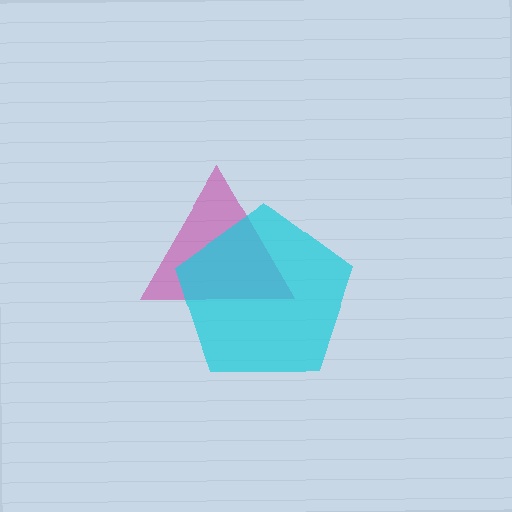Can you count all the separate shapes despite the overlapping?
Yes, there are 2 separate shapes.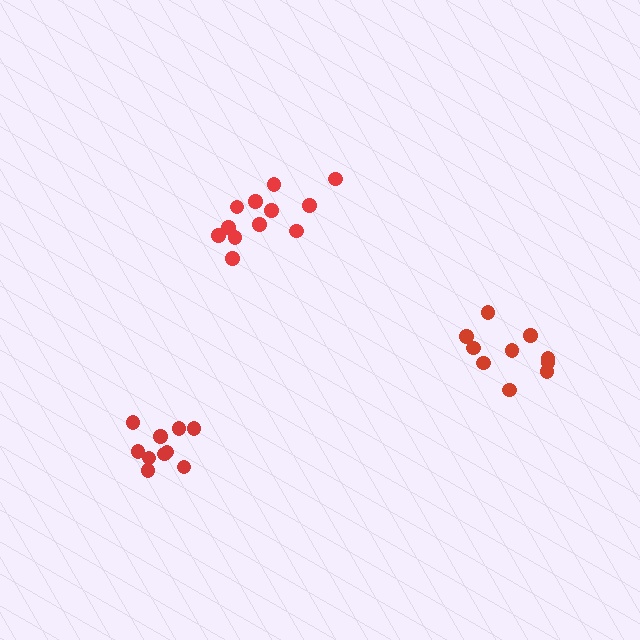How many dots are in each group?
Group 1: 12 dots, Group 2: 10 dots, Group 3: 10 dots (32 total).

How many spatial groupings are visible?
There are 3 spatial groupings.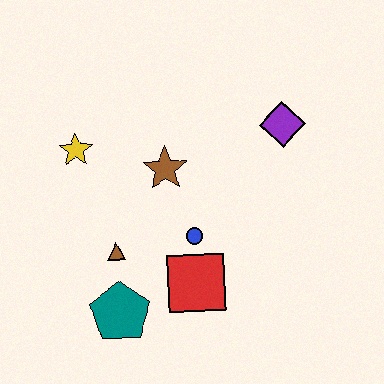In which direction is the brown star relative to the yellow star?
The brown star is to the right of the yellow star.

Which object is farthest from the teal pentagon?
The purple diamond is farthest from the teal pentagon.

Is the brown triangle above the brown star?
No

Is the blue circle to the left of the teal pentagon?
No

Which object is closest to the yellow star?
The brown star is closest to the yellow star.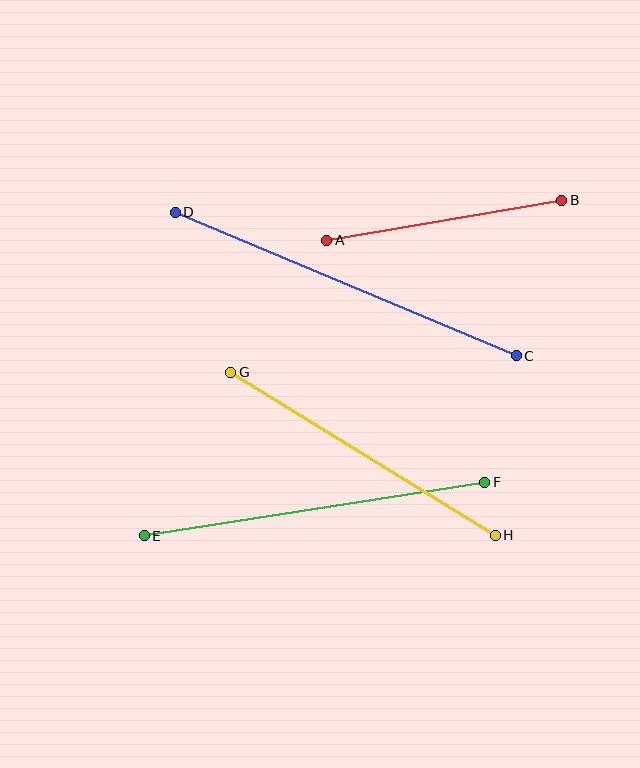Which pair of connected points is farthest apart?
Points C and D are farthest apart.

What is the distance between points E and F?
The distance is approximately 345 pixels.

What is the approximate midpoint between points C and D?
The midpoint is at approximately (346, 284) pixels.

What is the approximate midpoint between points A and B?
The midpoint is at approximately (444, 220) pixels.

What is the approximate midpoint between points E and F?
The midpoint is at approximately (314, 509) pixels.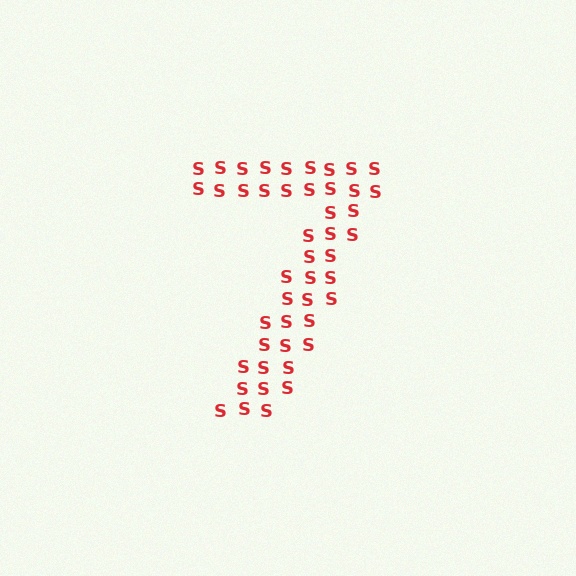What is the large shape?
The large shape is the digit 7.